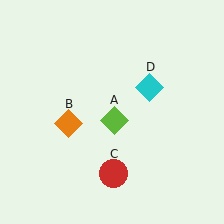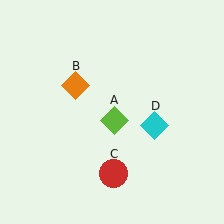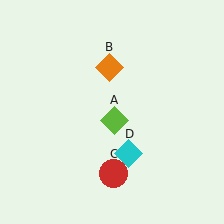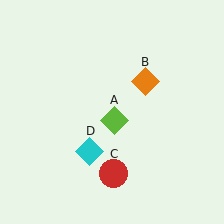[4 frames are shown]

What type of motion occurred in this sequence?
The orange diamond (object B), cyan diamond (object D) rotated clockwise around the center of the scene.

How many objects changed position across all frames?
2 objects changed position: orange diamond (object B), cyan diamond (object D).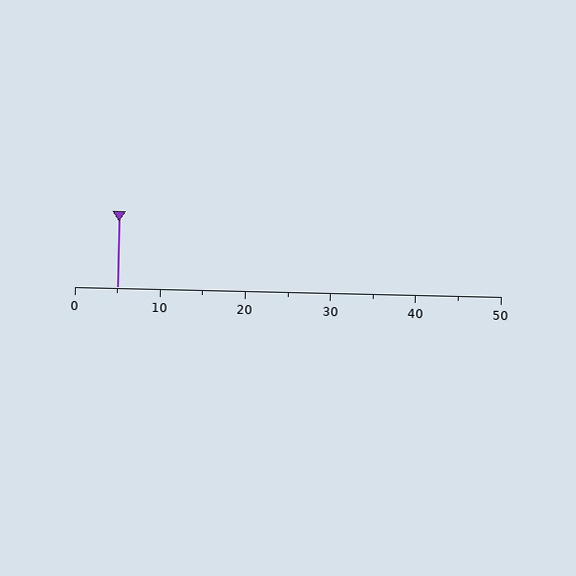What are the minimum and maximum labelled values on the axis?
The axis runs from 0 to 50.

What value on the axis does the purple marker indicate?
The marker indicates approximately 5.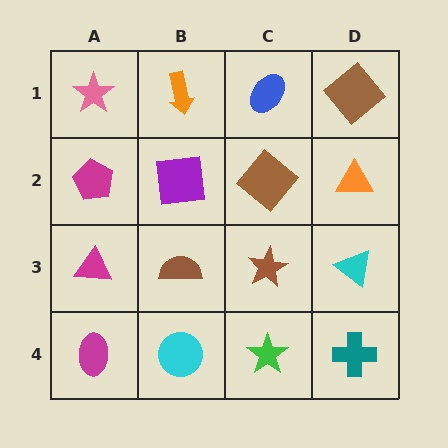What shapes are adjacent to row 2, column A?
A pink star (row 1, column A), a magenta triangle (row 3, column A), a purple square (row 2, column B).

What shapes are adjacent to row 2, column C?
A blue ellipse (row 1, column C), a brown star (row 3, column C), a purple square (row 2, column B), an orange triangle (row 2, column D).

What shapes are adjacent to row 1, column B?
A purple square (row 2, column B), a pink star (row 1, column A), a blue ellipse (row 1, column C).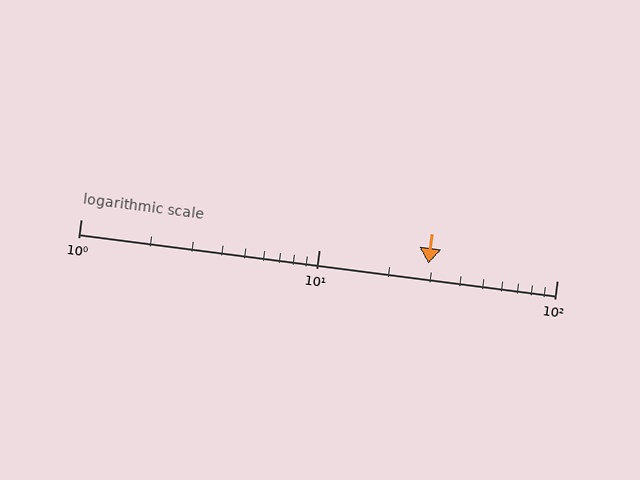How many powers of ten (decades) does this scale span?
The scale spans 2 decades, from 1 to 100.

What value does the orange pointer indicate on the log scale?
The pointer indicates approximately 29.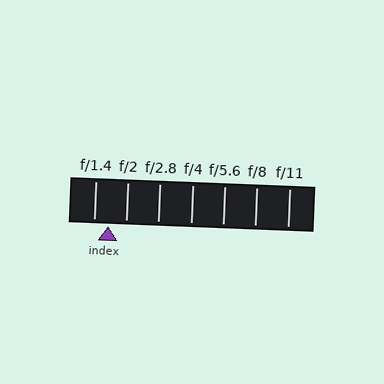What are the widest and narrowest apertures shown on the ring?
The widest aperture shown is f/1.4 and the narrowest is f/11.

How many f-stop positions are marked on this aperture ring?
There are 7 f-stop positions marked.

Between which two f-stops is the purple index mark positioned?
The index mark is between f/1.4 and f/2.